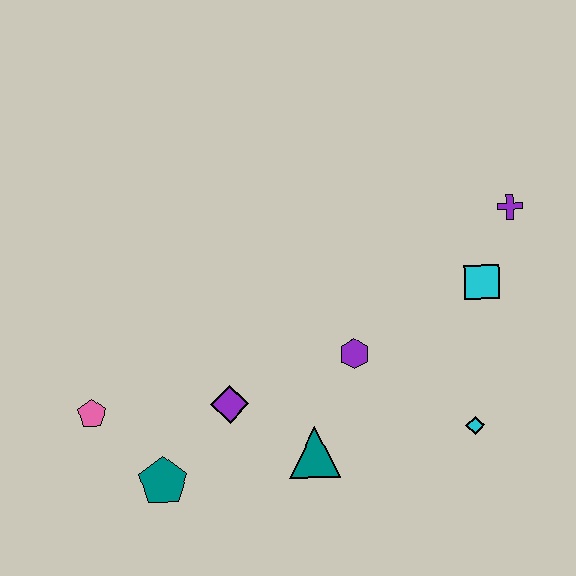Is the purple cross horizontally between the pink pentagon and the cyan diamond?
No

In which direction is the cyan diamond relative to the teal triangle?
The cyan diamond is to the right of the teal triangle.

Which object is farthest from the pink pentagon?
The purple cross is farthest from the pink pentagon.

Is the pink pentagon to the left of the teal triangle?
Yes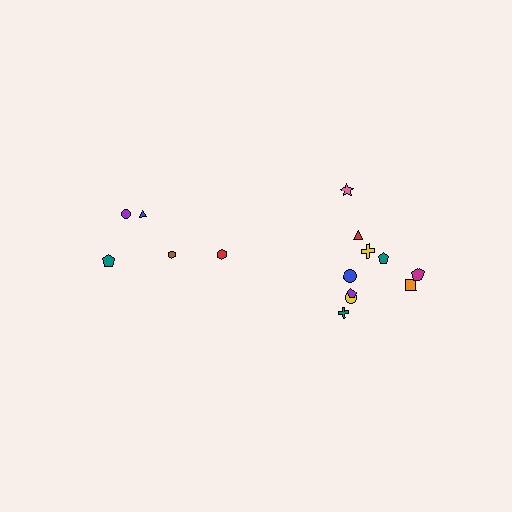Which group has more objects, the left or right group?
The right group.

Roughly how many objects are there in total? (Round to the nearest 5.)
Roughly 15 objects in total.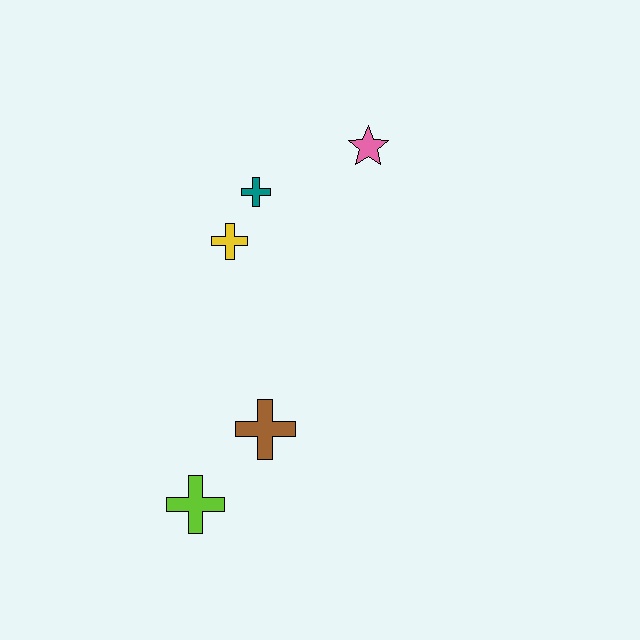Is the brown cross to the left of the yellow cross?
No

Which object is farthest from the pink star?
The lime cross is farthest from the pink star.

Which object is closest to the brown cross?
The lime cross is closest to the brown cross.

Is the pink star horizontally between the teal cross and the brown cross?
No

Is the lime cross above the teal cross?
No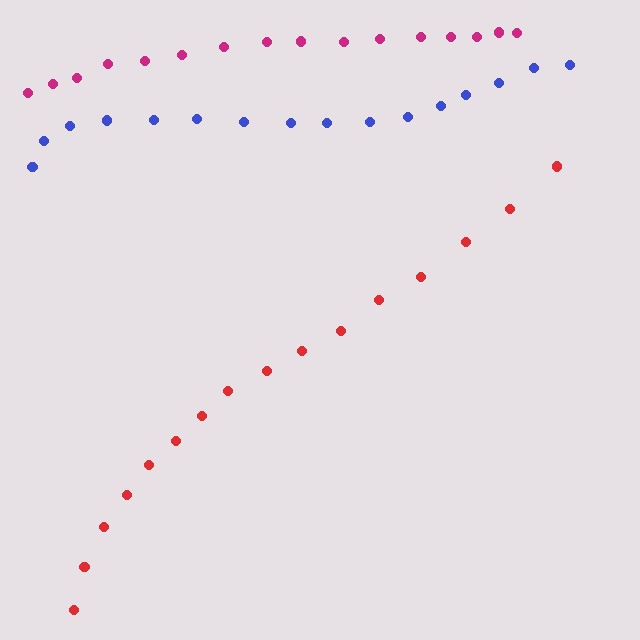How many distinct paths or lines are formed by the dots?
There are 3 distinct paths.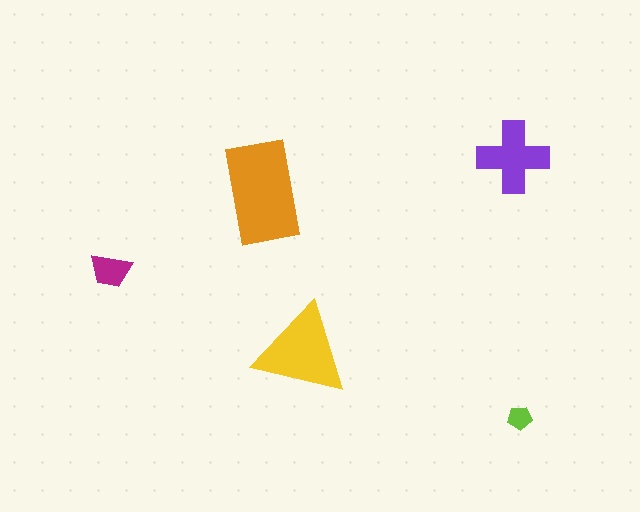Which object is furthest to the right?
The lime pentagon is rightmost.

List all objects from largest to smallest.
The orange rectangle, the yellow triangle, the purple cross, the magenta trapezoid, the lime pentagon.